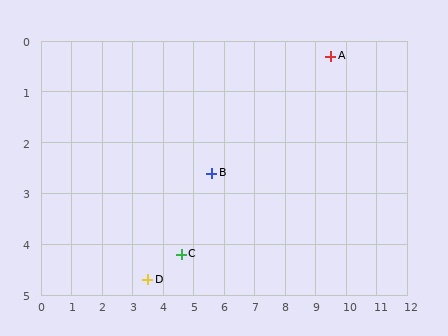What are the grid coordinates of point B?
Point B is at approximately (5.6, 2.6).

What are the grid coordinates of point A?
Point A is at approximately (9.5, 0.3).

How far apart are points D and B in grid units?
Points D and B are about 3.0 grid units apart.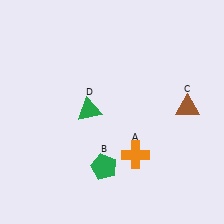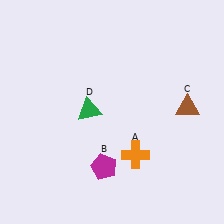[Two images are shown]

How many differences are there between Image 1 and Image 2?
There is 1 difference between the two images.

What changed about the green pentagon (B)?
In Image 1, B is green. In Image 2, it changed to magenta.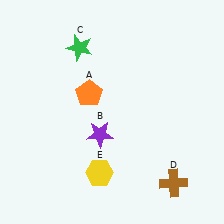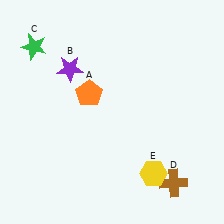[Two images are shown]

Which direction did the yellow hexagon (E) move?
The yellow hexagon (E) moved right.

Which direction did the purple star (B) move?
The purple star (B) moved up.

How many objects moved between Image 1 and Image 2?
3 objects moved between the two images.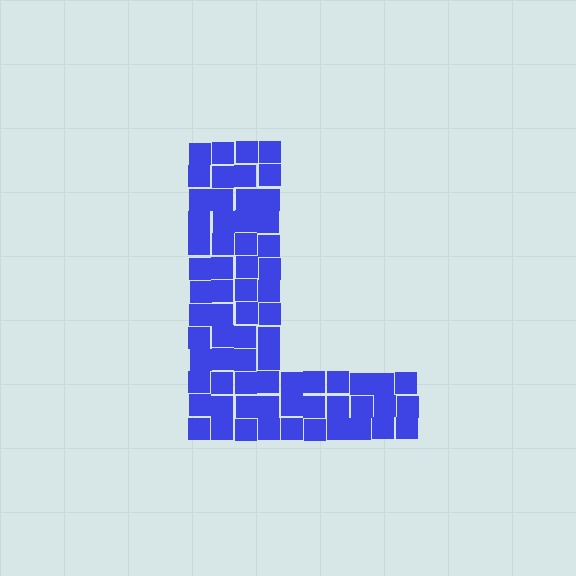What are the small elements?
The small elements are squares.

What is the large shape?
The large shape is the letter L.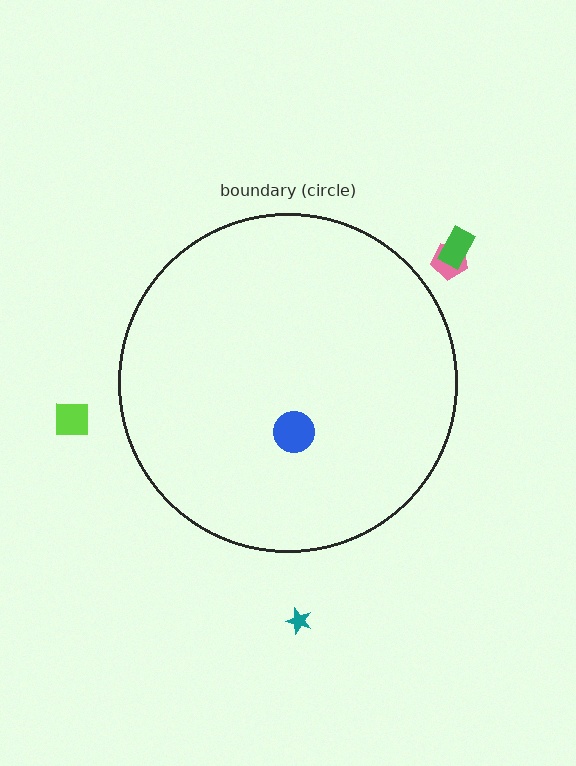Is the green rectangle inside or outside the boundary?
Outside.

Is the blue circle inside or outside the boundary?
Inside.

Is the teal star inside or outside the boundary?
Outside.